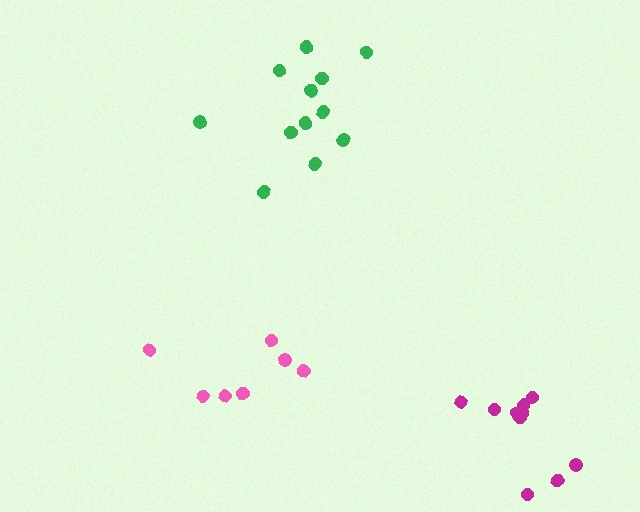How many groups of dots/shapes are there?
There are 3 groups.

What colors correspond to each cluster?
The clusters are colored: magenta, green, pink.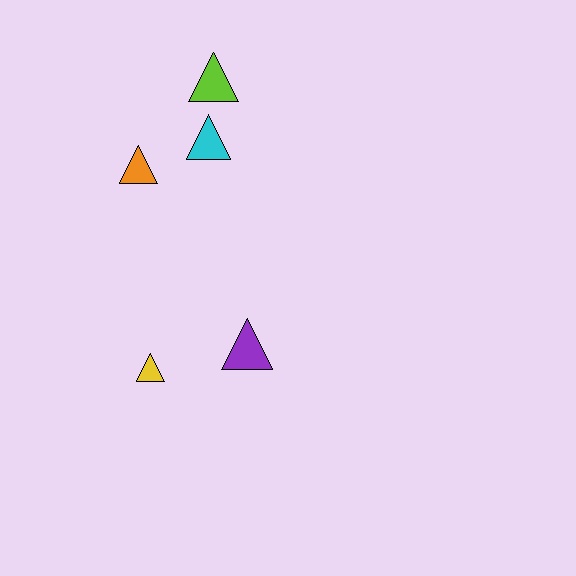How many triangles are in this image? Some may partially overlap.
There are 5 triangles.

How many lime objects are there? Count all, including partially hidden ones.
There is 1 lime object.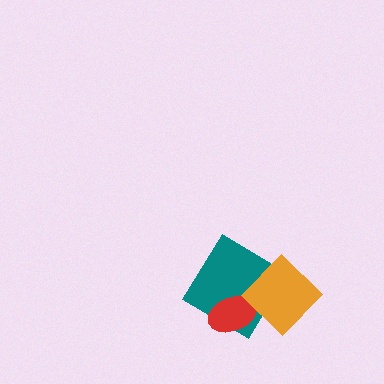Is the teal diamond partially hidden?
Yes, it is partially covered by another shape.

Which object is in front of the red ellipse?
The orange diamond is in front of the red ellipse.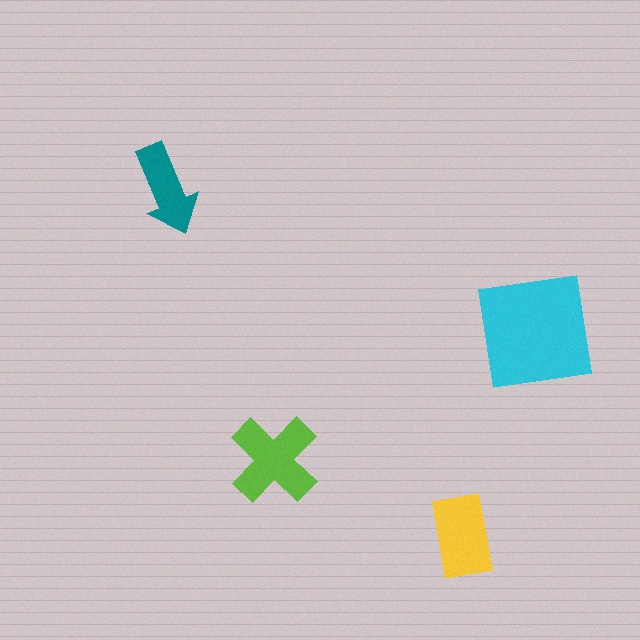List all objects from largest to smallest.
The cyan square, the lime cross, the yellow rectangle, the teal arrow.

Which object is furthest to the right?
The cyan square is rightmost.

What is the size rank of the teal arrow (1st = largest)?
4th.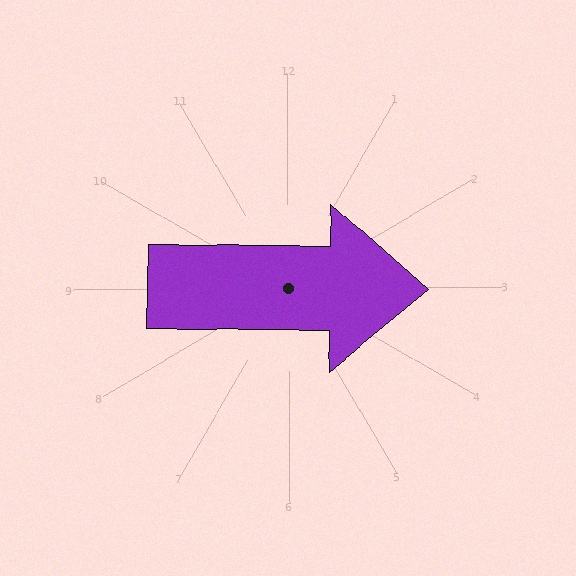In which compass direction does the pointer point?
East.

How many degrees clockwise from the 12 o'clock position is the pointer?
Approximately 91 degrees.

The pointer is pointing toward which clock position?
Roughly 3 o'clock.